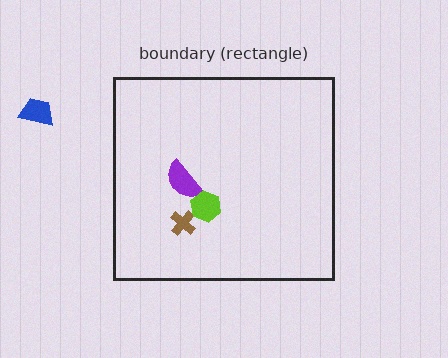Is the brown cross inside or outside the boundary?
Inside.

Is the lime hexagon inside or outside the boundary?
Inside.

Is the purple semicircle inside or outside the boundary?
Inside.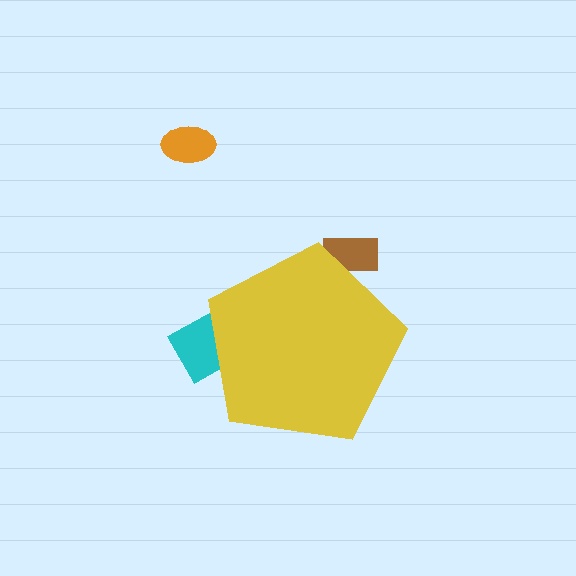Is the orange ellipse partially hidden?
No, the orange ellipse is fully visible.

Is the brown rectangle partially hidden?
Yes, the brown rectangle is partially hidden behind the yellow pentagon.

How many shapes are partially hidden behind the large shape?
2 shapes are partially hidden.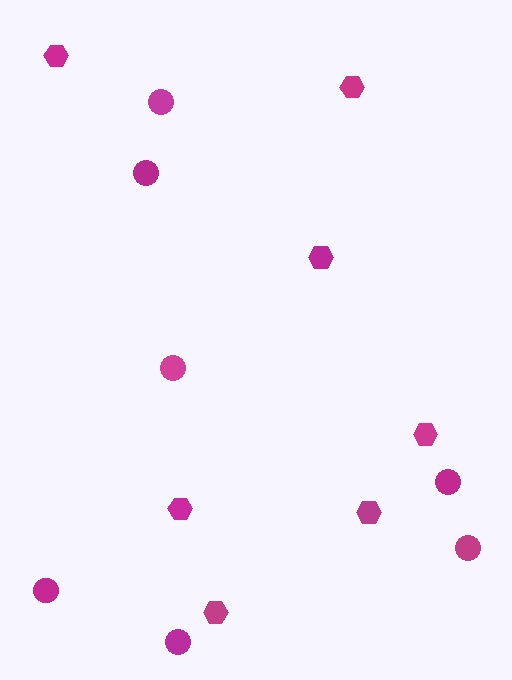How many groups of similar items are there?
There are 2 groups: one group of hexagons (7) and one group of circles (7).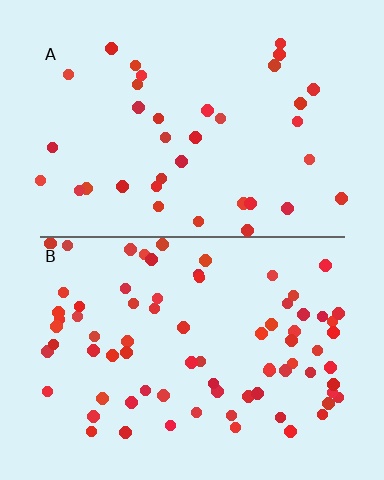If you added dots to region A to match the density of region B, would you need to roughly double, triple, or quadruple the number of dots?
Approximately double.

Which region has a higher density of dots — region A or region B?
B (the bottom).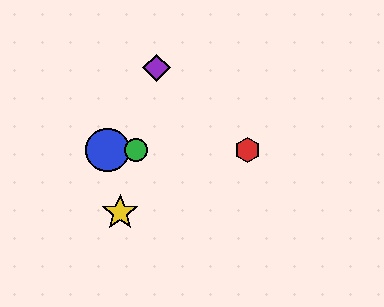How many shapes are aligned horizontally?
3 shapes (the red hexagon, the blue circle, the green circle) are aligned horizontally.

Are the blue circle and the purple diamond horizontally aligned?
No, the blue circle is at y≈150 and the purple diamond is at y≈68.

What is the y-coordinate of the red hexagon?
The red hexagon is at y≈150.